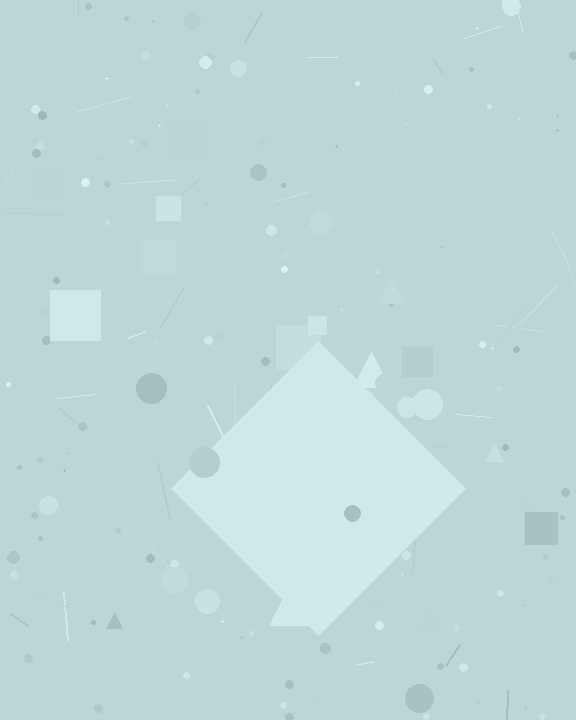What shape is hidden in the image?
A diamond is hidden in the image.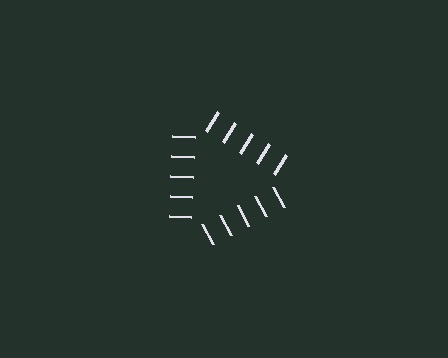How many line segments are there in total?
15 — 5 along each of the 3 edges.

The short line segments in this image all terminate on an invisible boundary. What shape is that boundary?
An illusory triangle — the line segments terminate on its edges but no continuous stroke is drawn.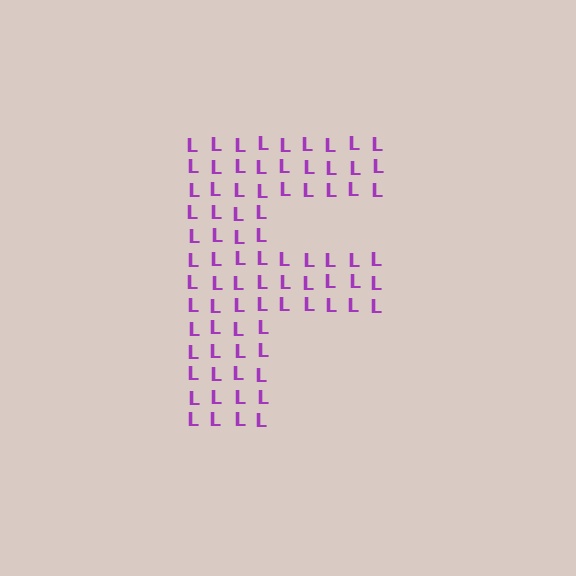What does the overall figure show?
The overall figure shows the letter F.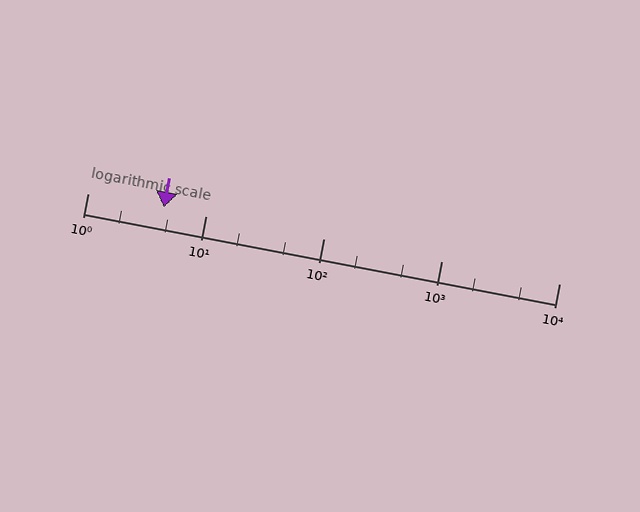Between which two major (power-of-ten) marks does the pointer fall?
The pointer is between 1 and 10.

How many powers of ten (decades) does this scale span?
The scale spans 4 decades, from 1 to 10000.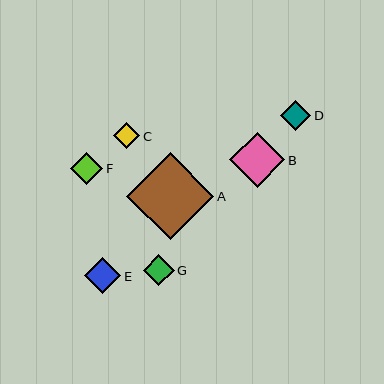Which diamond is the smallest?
Diamond C is the smallest with a size of approximately 26 pixels.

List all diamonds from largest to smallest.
From largest to smallest: A, B, E, F, G, D, C.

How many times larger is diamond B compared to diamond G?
Diamond B is approximately 1.8 times the size of diamond G.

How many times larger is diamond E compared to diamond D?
Diamond E is approximately 1.2 times the size of diamond D.